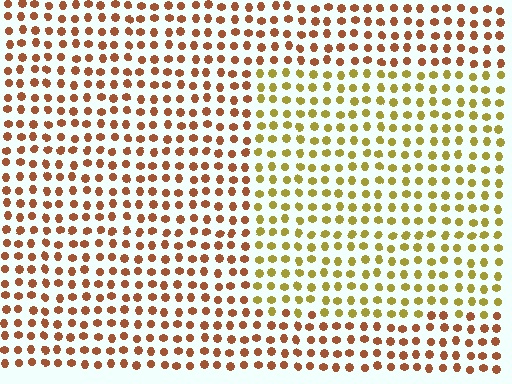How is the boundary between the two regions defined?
The boundary is defined purely by a slight shift in hue (about 39 degrees). Spacing, size, and orientation are identical on both sides.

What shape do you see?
I see a rectangle.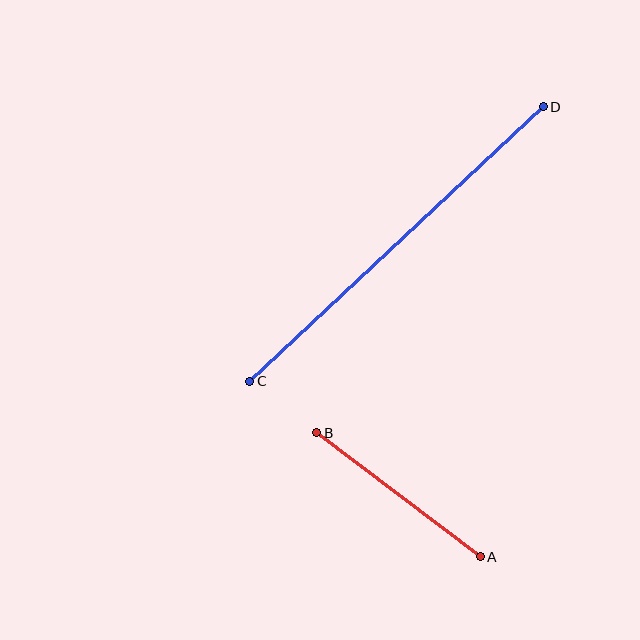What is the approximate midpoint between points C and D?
The midpoint is at approximately (396, 244) pixels.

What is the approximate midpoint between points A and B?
The midpoint is at approximately (399, 495) pixels.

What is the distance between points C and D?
The distance is approximately 402 pixels.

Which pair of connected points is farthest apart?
Points C and D are farthest apart.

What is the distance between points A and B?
The distance is approximately 205 pixels.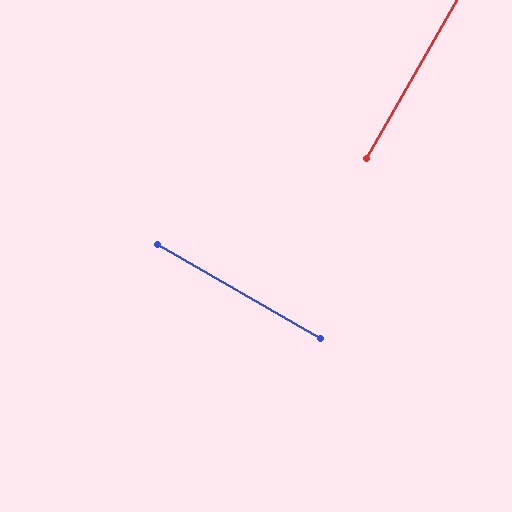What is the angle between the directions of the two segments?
Approximately 90 degrees.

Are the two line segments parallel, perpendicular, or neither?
Perpendicular — they meet at approximately 90°.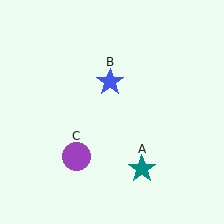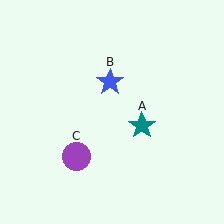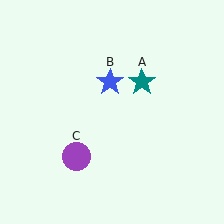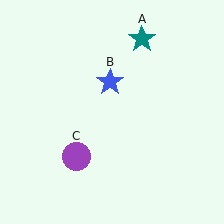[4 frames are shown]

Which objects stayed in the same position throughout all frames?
Blue star (object B) and purple circle (object C) remained stationary.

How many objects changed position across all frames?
1 object changed position: teal star (object A).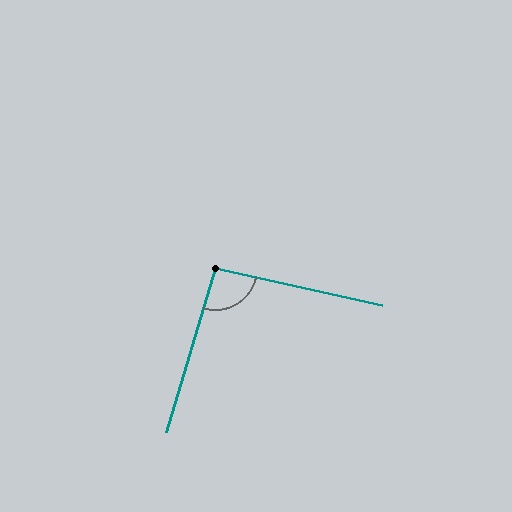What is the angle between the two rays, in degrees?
Approximately 94 degrees.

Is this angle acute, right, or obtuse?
It is approximately a right angle.